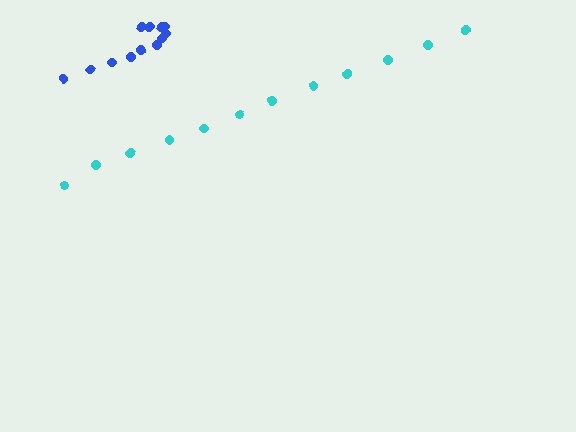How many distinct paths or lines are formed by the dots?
There are 2 distinct paths.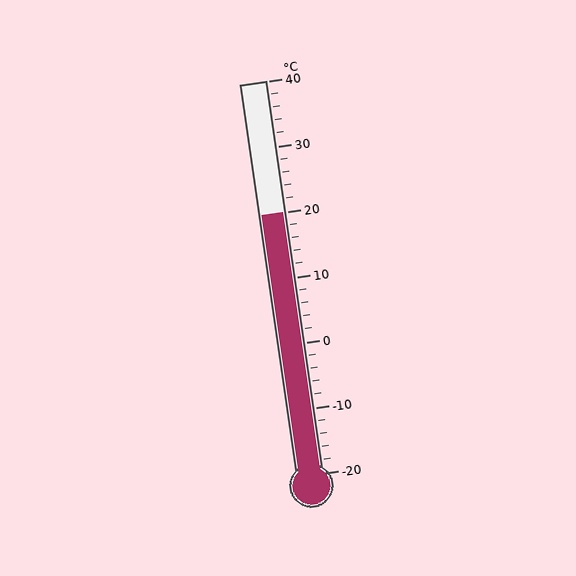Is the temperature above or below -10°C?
The temperature is above -10°C.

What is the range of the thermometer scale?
The thermometer scale ranges from -20°C to 40°C.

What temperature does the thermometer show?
The thermometer shows approximately 20°C.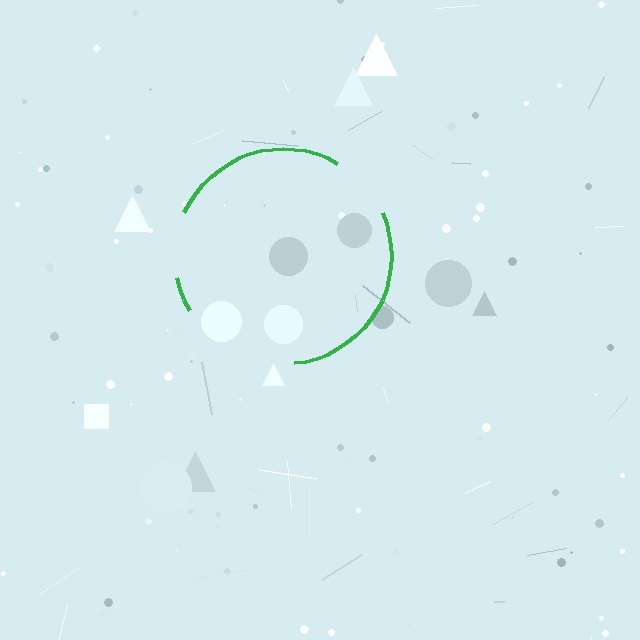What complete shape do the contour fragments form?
The contour fragments form a circle.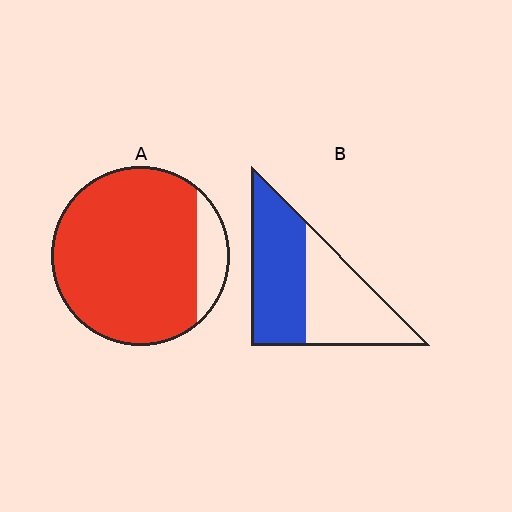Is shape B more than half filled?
Roughly half.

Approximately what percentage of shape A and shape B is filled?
A is approximately 85% and B is approximately 50%.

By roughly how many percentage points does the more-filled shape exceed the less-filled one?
By roughly 35 percentage points (A over B).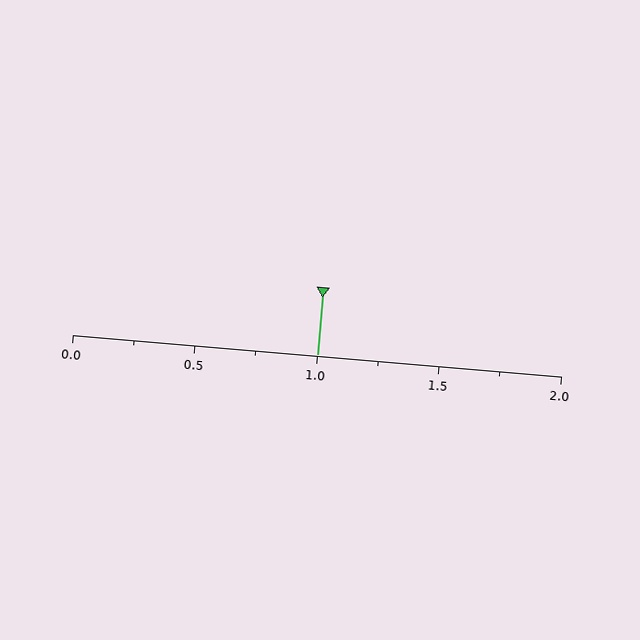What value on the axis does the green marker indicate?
The marker indicates approximately 1.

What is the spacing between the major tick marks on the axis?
The major ticks are spaced 0.5 apart.